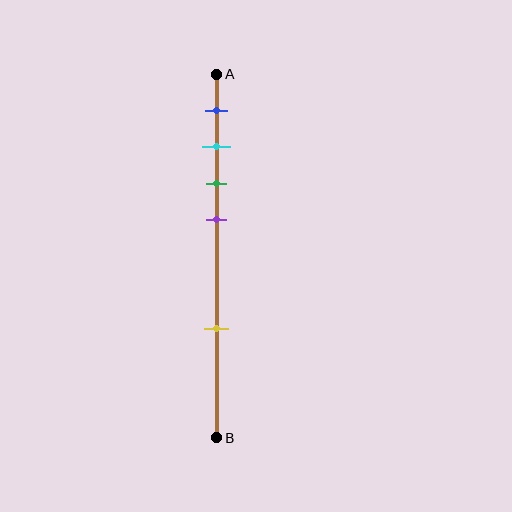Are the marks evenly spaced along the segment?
No, the marks are not evenly spaced.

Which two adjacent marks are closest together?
The cyan and green marks are the closest adjacent pair.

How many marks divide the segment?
There are 5 marks dividing the segment.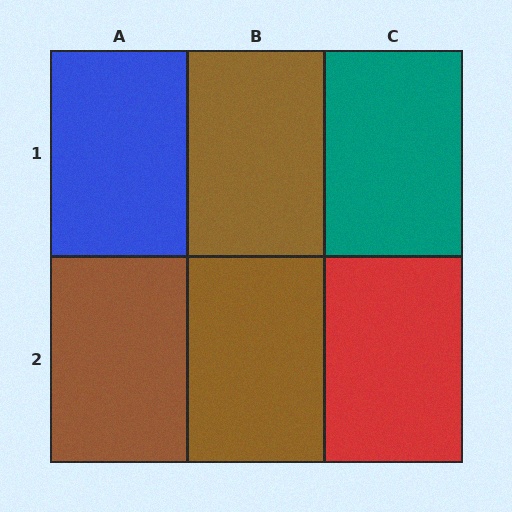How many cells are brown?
3 cells are brown.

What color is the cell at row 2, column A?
Brown.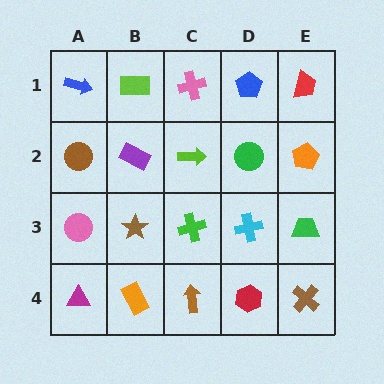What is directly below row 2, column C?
A green cross.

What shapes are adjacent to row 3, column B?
A purple rectangle (row 2, column B), an orange rectangle (row 4, column B), a pink circle (row 3, column A), a green cross (row 3, column C).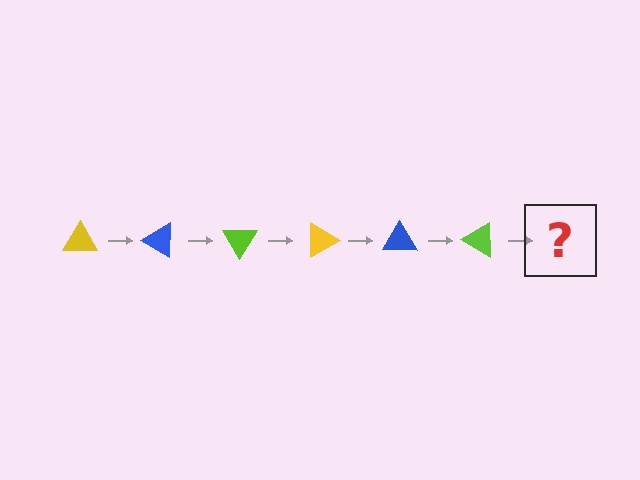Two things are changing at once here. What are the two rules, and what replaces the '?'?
The two rules are that it rotates 30 degrees each step and the color cycles through yellow, blue, and lime. The '?' should be a yellow triangle, rotated 180 degrees from the start.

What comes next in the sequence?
The next element should be a yellow triangle, rotated 180 degrees from the start.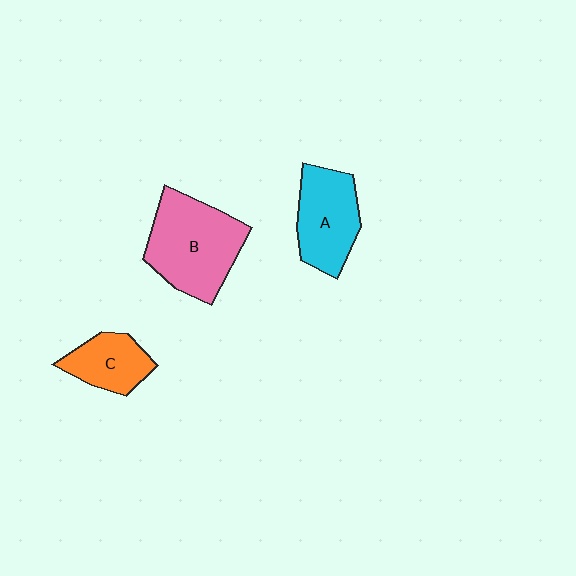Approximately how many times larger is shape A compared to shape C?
Approximately 1.4 times.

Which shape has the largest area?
Shape B (pink).